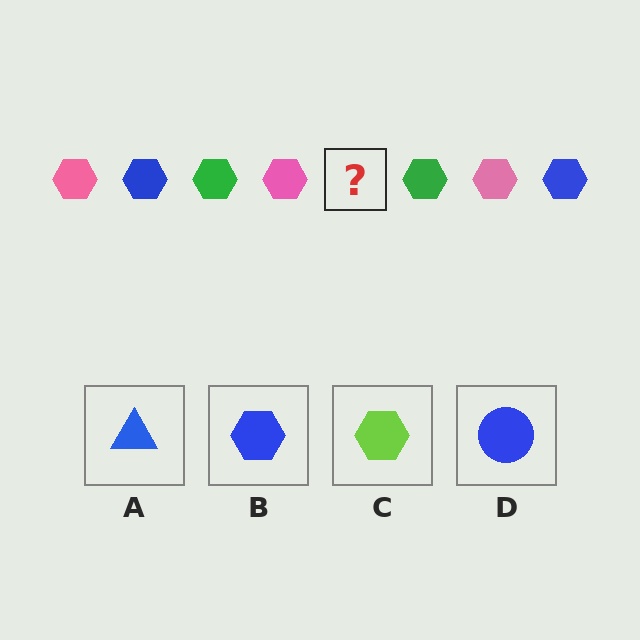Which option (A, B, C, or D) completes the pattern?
B.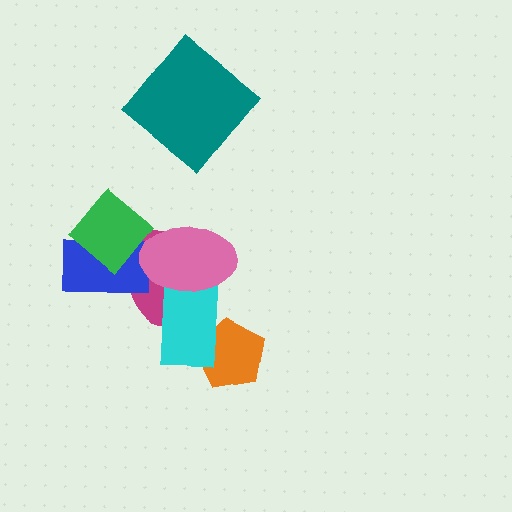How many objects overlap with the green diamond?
2 objects overlap with the green diamond.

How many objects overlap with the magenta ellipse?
4 objects overlap with the magenta ellipse.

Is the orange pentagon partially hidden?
Yes, it is partially covered by another shape.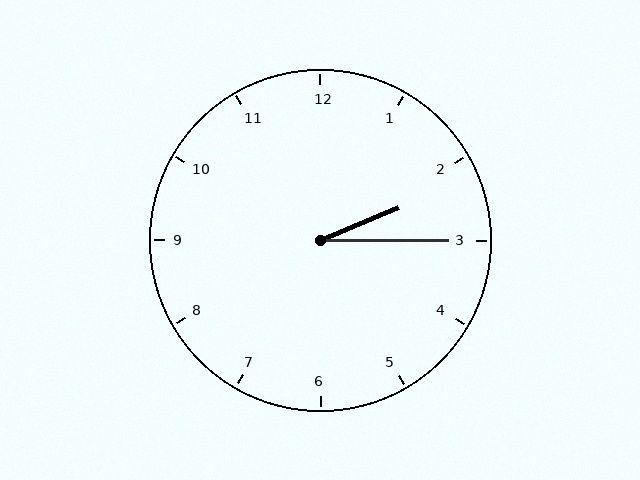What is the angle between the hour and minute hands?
Approximately 22 degrees.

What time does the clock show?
2:15.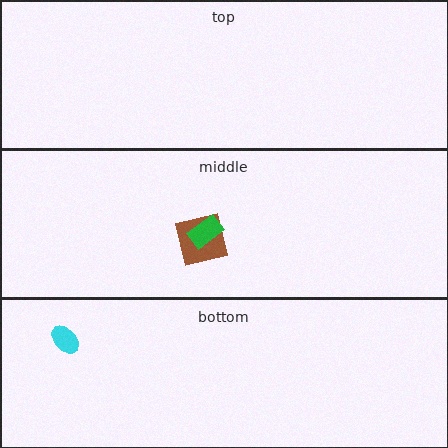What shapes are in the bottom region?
The cyan ellipse.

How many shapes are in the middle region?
2.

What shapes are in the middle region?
The brown square, the green rectangle.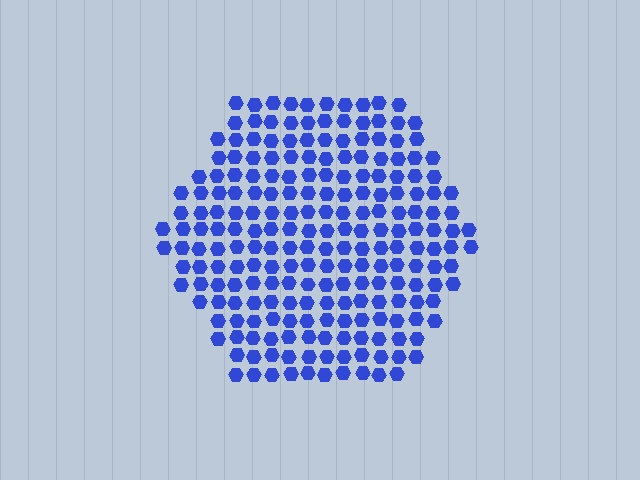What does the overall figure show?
The overall figure shows a hexagon.